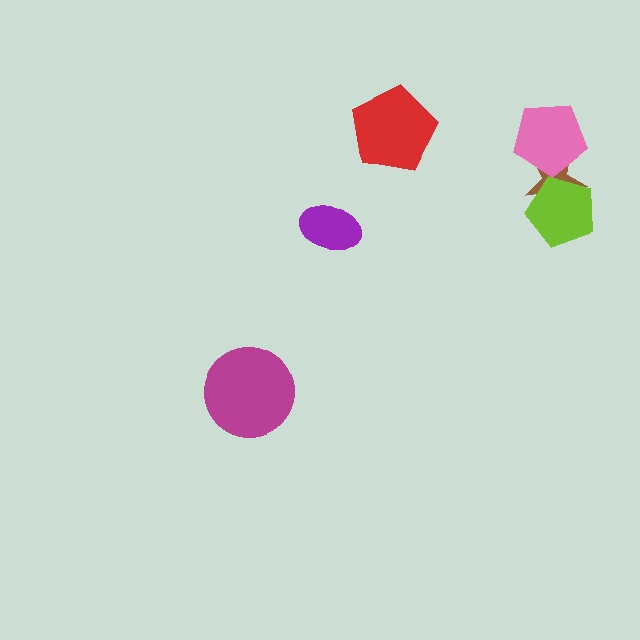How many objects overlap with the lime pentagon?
1 object overlaps with the lime pentagon.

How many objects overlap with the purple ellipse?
0 objects overlap with the purple ellipse.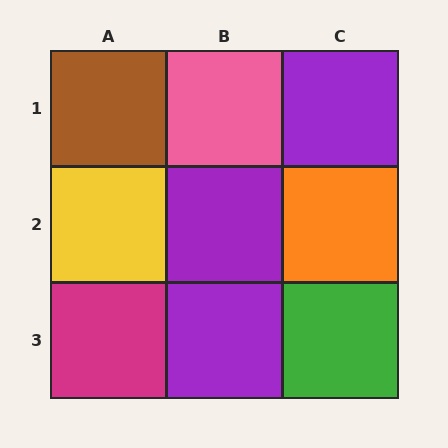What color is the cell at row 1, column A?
Brown.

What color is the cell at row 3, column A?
Magenta.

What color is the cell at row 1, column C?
Purple.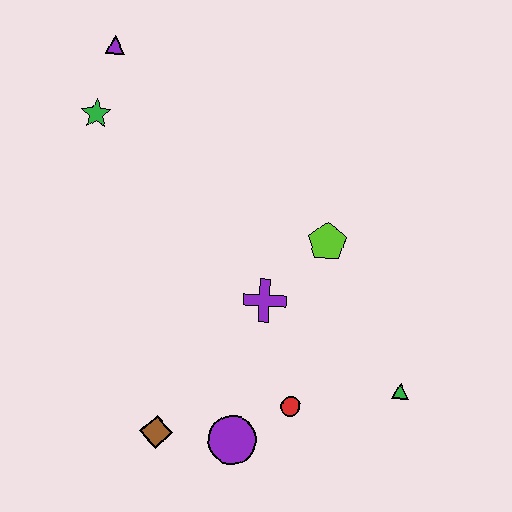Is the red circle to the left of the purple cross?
No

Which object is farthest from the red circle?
The purple triangle is farthest from the red circle.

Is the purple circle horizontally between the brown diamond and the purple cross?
Yes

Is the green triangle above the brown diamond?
Yes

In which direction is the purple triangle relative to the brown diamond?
The purple triangle is above the brown diamond.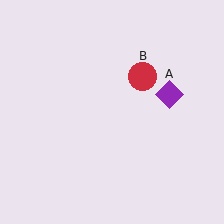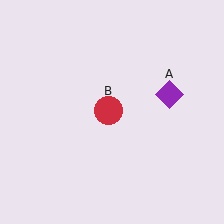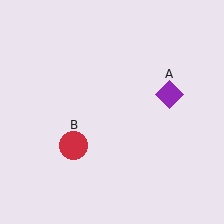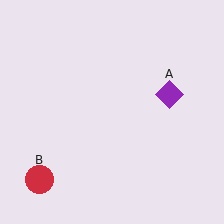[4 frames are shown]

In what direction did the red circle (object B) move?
The red circle (object B) moved down and to the left.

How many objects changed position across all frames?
1 object changed position: red circle (object B).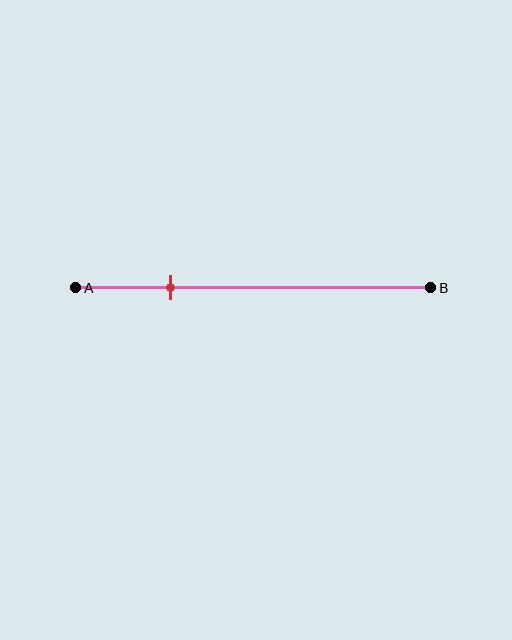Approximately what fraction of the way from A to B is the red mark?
The red mark is approximately 25% of the way from A to B.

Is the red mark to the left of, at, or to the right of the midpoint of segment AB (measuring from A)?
The red mark is to the left of the midpoint of segment AB.